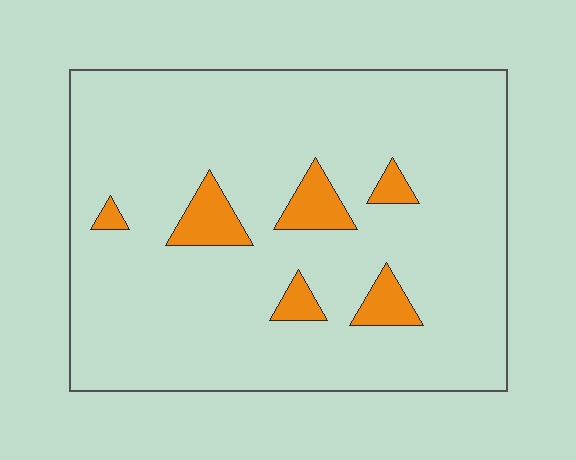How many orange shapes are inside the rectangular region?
6.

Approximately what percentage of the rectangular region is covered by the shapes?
Approximately 10%.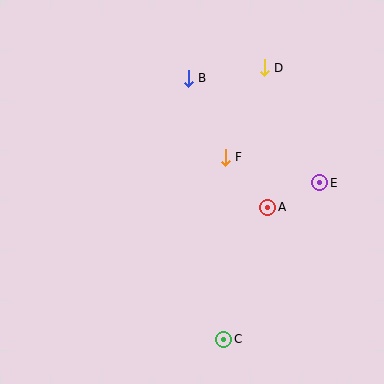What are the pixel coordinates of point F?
Point F is at (225, 157).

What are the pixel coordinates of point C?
Point C is at (224, 339).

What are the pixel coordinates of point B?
Point B is at (188, 78).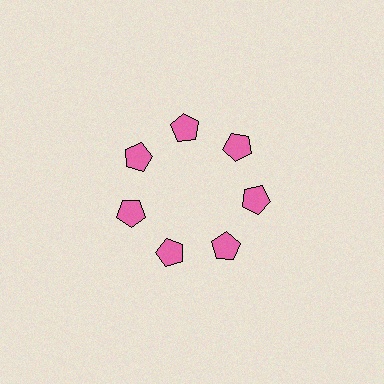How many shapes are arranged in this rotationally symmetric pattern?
There are 7 shapes, arranged in 7 groups of 1.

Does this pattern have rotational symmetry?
Yes, this pattern has 7-fold rotational symmetry. It looks the same after rotating 51 degrees around the center.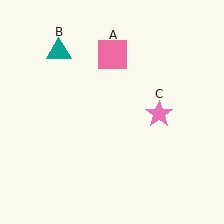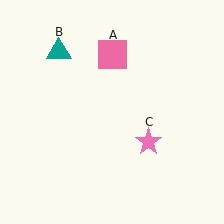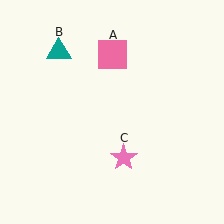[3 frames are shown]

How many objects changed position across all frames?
1 object changed position: pink star (object C).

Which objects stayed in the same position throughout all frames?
Pink square (object A) and teal triangle (object B) remained stationary.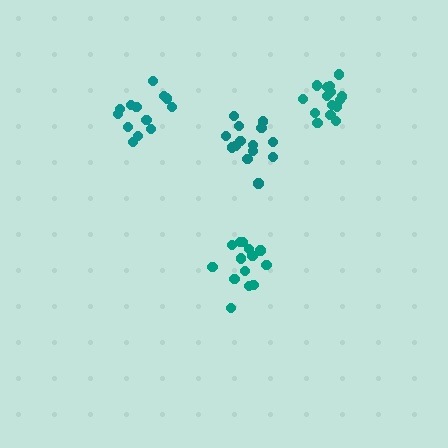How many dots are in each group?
Group 1: 14 dots, Group 2: 13 dots, Group 3: 15 dots, Group 4: 15 dots (57 total).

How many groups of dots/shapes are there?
There are 4 groups.